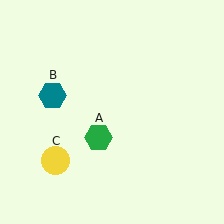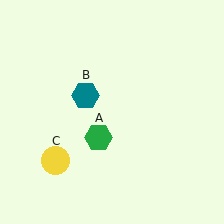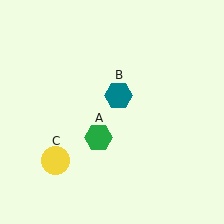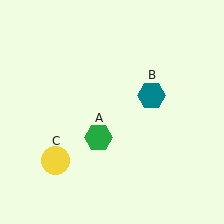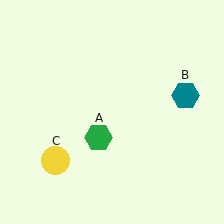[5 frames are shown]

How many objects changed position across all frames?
1 object changed position: teal hexagon (object B).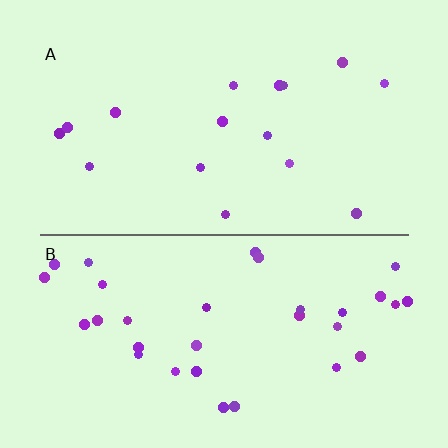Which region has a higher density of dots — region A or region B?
B (the bottom).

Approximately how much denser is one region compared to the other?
Approximately 2.0× — region B over region A.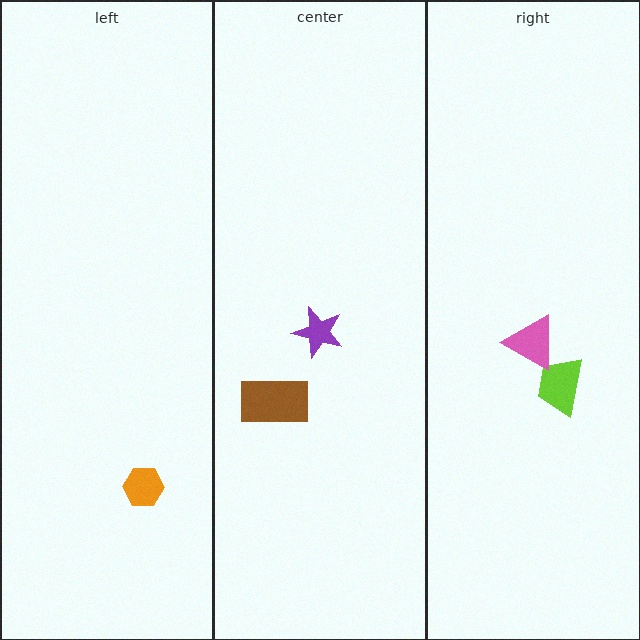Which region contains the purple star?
The center region.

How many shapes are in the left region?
1.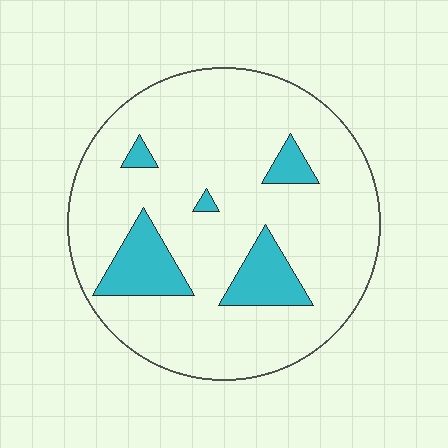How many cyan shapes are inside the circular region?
5.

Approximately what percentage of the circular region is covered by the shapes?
Approximately 15%.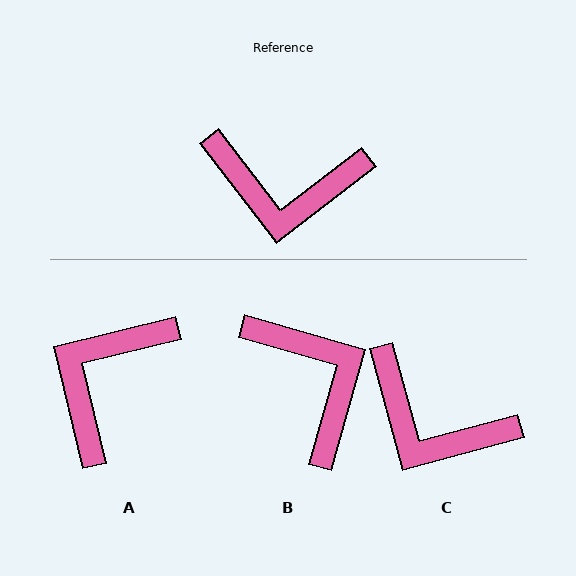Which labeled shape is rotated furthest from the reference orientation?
B, about 127 degrees away.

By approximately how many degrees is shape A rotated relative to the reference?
Approximately 114 degrees clockwise.